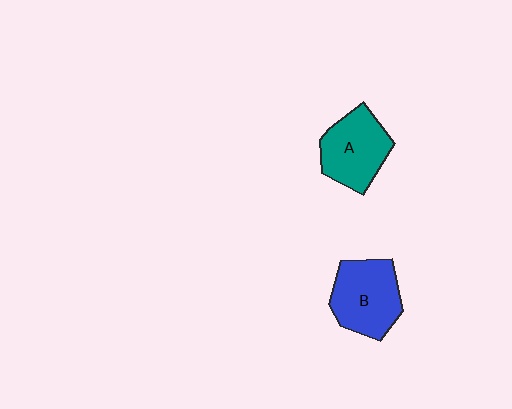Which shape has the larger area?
Shape B (blue).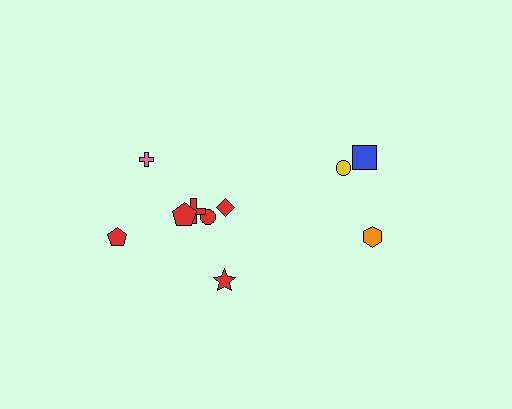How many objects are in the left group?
There are 7 objects.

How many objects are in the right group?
There are 3 objects.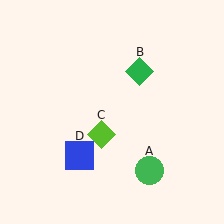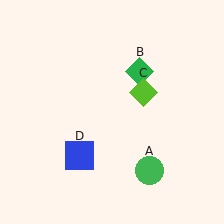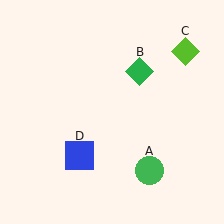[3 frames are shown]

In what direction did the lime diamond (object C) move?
The lime diamond (object C) moved up and to the right.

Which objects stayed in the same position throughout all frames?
Green circle (object A) and green diamond (object B) and blue square (object D) remained stationary.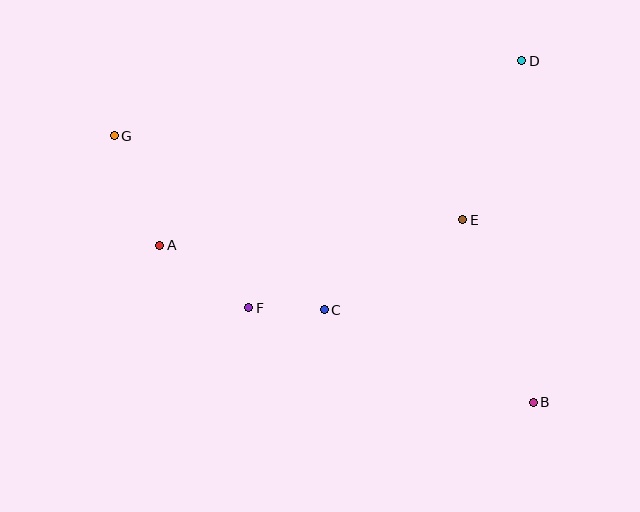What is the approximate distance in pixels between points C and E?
The distance between C and E is approximately 165 pixels.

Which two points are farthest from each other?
Points B and G are farthest from each other.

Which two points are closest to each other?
Points C and F are closest to each other.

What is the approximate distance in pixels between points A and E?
The distance between A and E is approximately 304 pixels.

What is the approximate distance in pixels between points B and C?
The distance between B and C is approximately 229 pixels.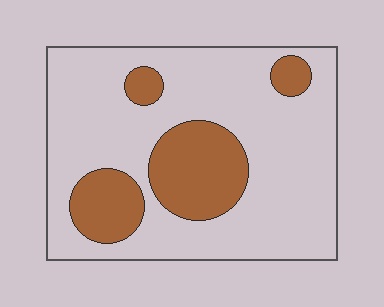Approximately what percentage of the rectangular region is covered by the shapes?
Approximately 25%.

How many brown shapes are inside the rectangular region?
4.